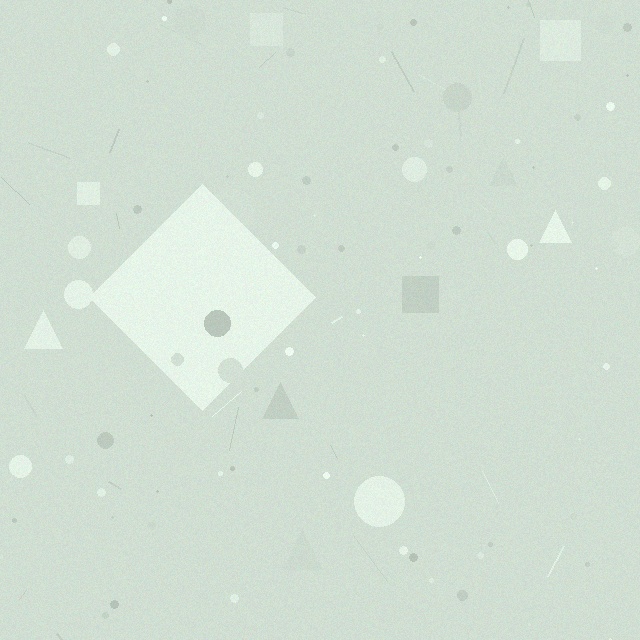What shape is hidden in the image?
A diamond is hidden in the image.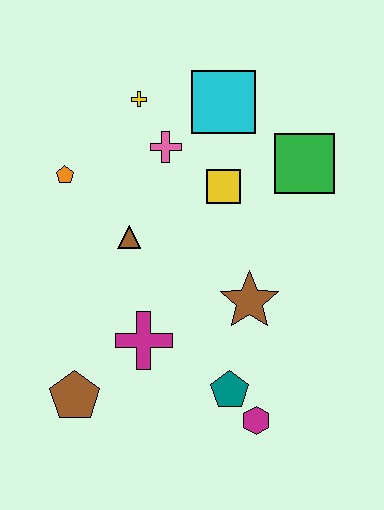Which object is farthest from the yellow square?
The brown pentagon is farthest from the yellow square.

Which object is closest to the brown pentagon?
The magenta cross is closest to the brown pentagon.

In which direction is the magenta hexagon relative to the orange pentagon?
The magenta hexagon is below the orange pentagon.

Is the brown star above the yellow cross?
No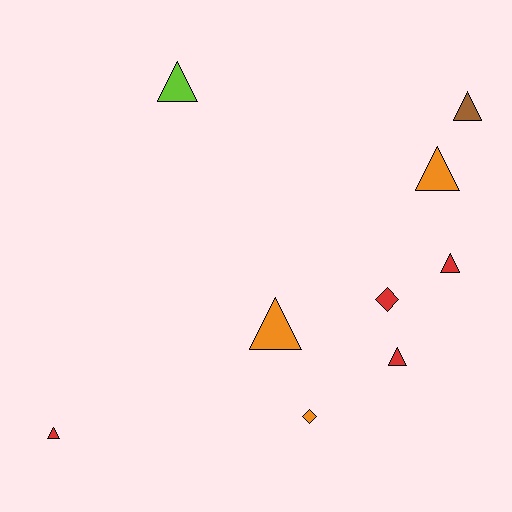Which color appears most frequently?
Red, with 4 objects.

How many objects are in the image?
There are 9 objects.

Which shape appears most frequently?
Triangle, with 7 objects.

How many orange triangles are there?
There are 2 orange triangles.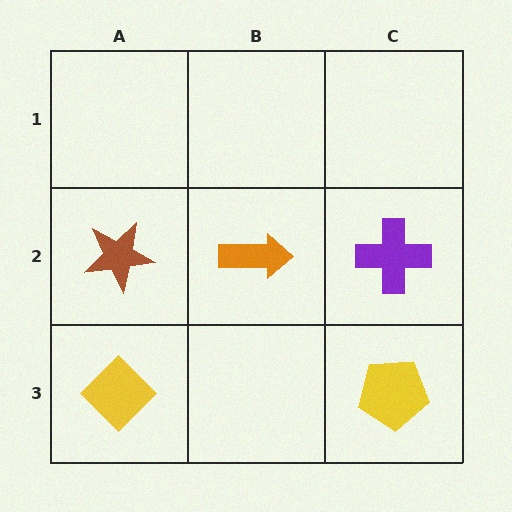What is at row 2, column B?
An orange arrow.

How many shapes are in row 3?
2 shapes.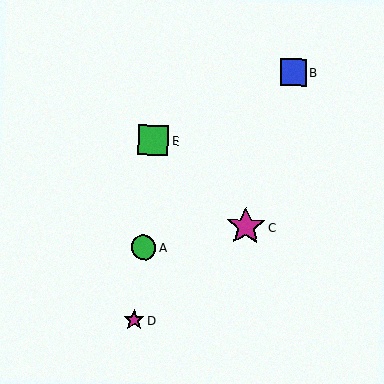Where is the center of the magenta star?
The center of the magenta star is at (246, 226).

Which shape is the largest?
The magenta star (labeled C) is the largest.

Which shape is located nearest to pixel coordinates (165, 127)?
The green square (labeled E) at (154, 140) is nearest to that location.